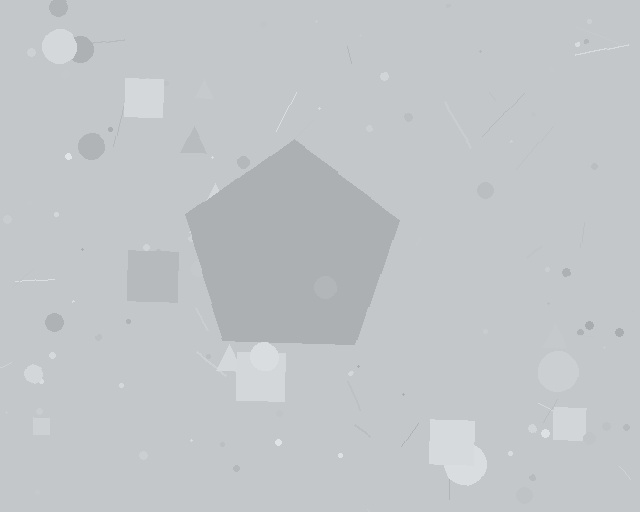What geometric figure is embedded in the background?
A pentagon is embedded in the background.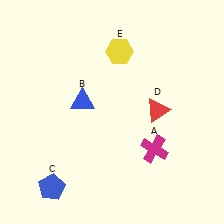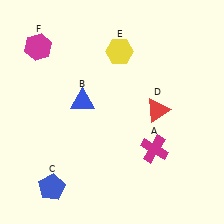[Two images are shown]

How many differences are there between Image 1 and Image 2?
There is 1 difference between the two images.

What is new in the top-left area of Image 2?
A magenta hexagon (F) was added in the top-left area of Image 2.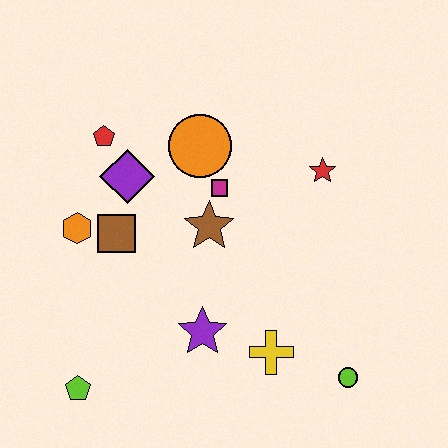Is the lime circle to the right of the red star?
Yes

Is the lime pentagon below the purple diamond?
Yes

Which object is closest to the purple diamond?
The red pentagon is closest to the purple diamond.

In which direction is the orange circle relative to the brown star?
The orange circle is above the brown star.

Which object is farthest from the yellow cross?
The red pentagon is farthest from the yellow cross.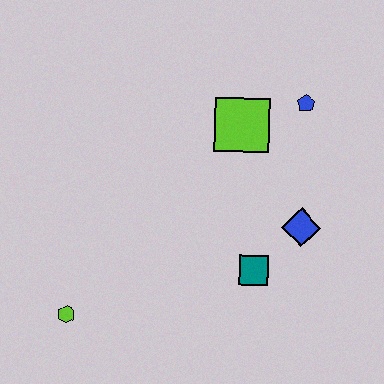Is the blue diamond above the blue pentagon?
No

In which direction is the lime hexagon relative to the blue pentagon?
The lime hexagon is to the left of the blue pentagon.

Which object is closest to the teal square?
The blue diamond is closest to the teal square.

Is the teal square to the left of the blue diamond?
Yes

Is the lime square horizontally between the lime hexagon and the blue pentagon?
Yes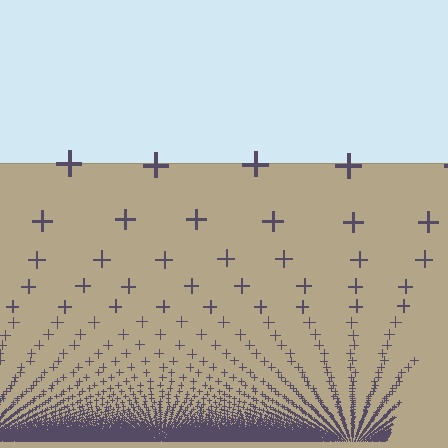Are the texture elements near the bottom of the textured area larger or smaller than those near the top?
Smaller. The gradient is inverted — elements near the bottom are smaller and denser.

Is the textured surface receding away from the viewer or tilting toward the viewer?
The surface appears to tilt toward the viewer. Texture elements get larger and sparser toward the top.